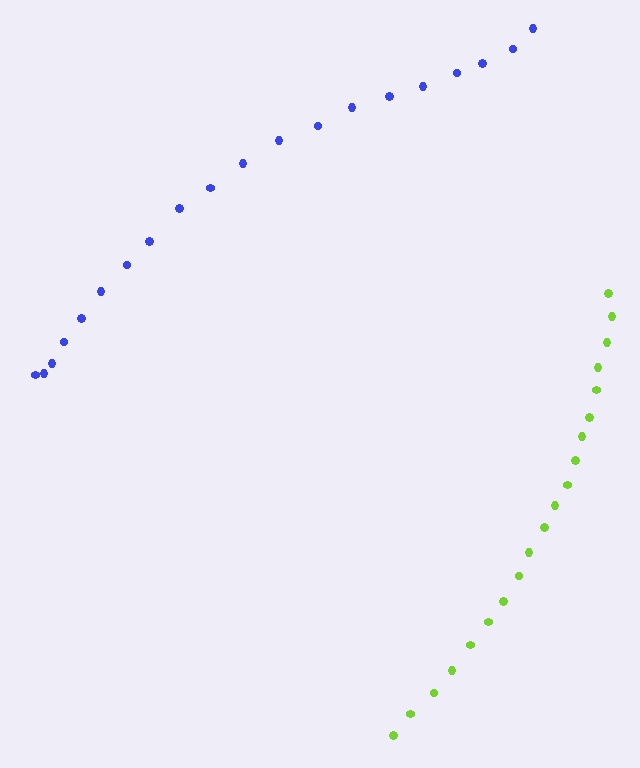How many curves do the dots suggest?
There are 2 distinct paths.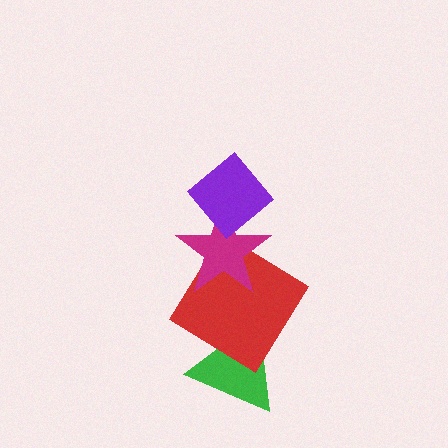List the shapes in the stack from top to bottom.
From top to bottom: the purple diamond, the magenta star, the red diamond, the green triangle.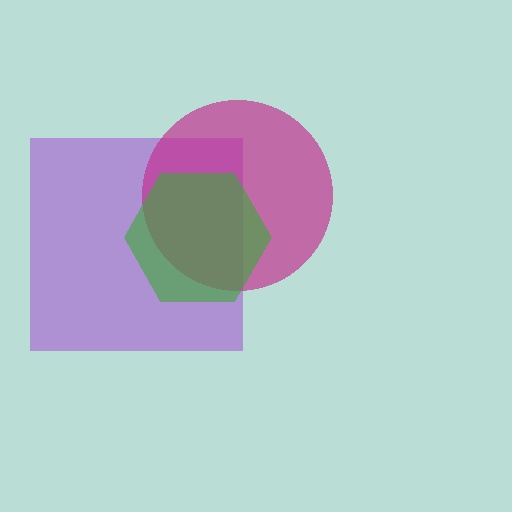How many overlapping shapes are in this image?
There are 3 overlapping shapes in the image.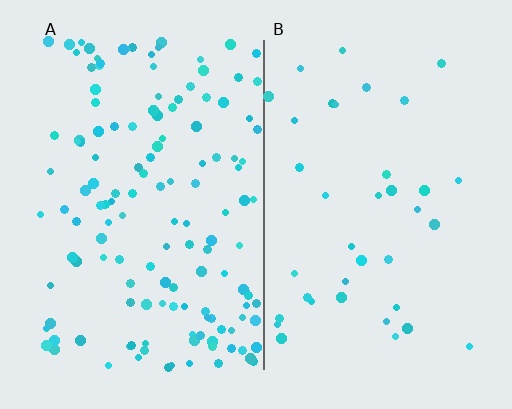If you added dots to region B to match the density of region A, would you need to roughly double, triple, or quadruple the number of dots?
Approximately quadruple.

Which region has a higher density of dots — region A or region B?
A (the left).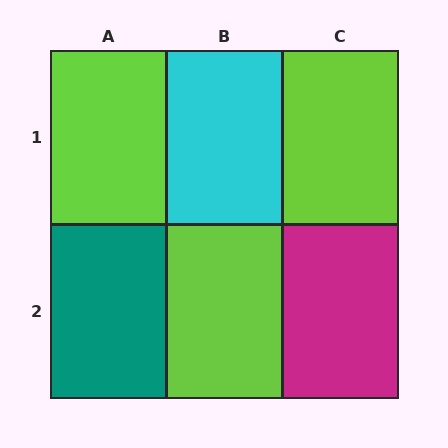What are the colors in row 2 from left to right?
Teal, lime, magenta.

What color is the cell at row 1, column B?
Cyan.